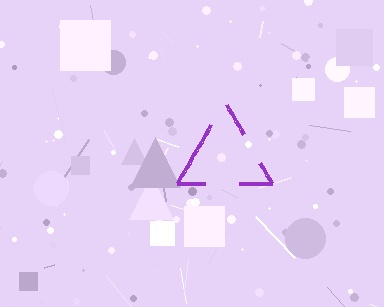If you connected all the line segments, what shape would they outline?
They would outline a triangle.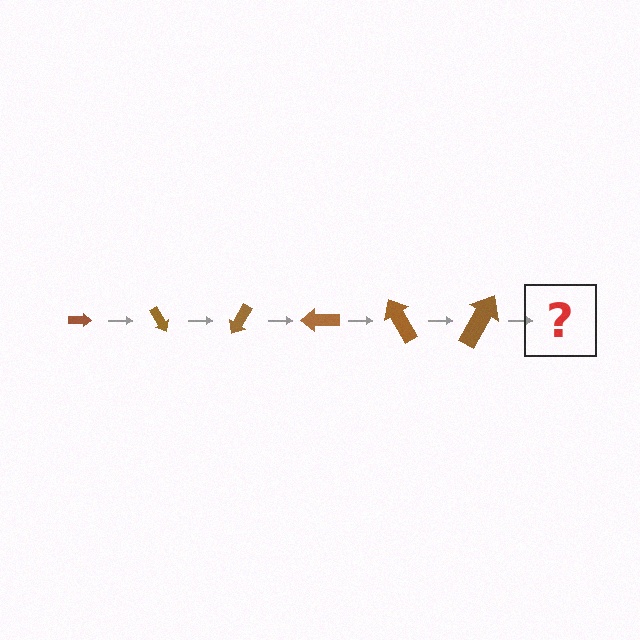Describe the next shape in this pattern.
It should be an arrow, larger than the previous one and rotated 360 degrees from the start.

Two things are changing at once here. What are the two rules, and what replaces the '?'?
The two rules are that the arrow grows larger each step and it rotates 60 degrees each step. The '?' should be an arrow, larger than the previous one and rotated 360 degrees from the start.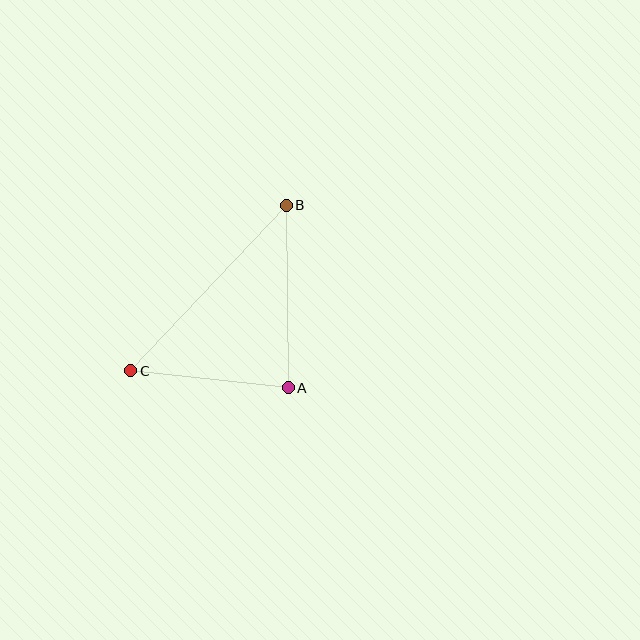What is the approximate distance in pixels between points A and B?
The distance between A and B is approximately 183 pixels.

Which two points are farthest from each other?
Points B and C are farthest from each other.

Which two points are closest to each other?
Points A and C are closest to each other.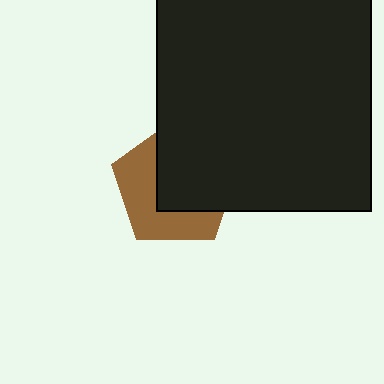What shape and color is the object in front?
The object in front is a black square.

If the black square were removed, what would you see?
You would see the complete brown pentagon.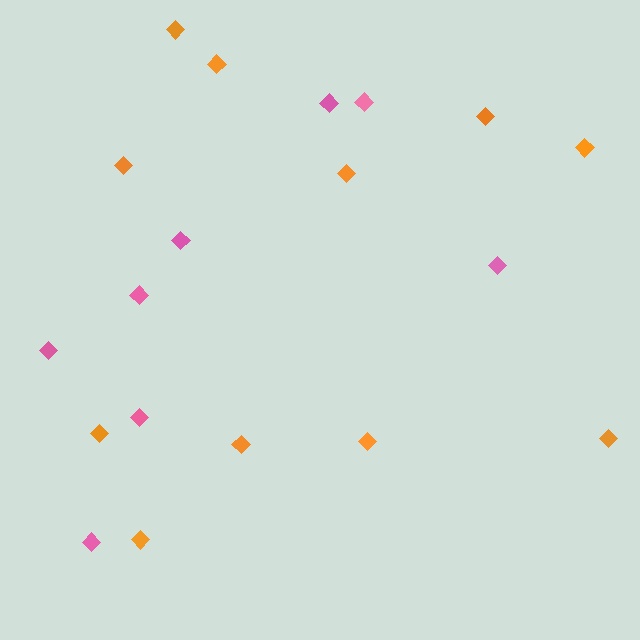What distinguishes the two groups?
There are 2 groups: one group of orange diamonds (11) and one group of pink diamonds (8).